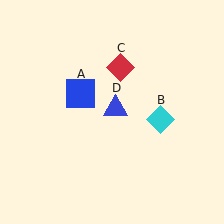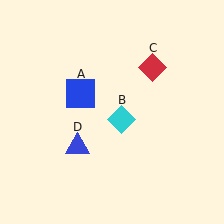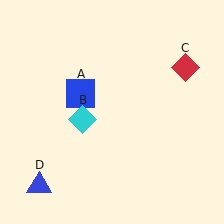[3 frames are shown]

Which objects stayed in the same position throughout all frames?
Blue square (object A) remained stationary.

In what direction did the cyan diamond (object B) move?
The cyan diamond (object B) moved left.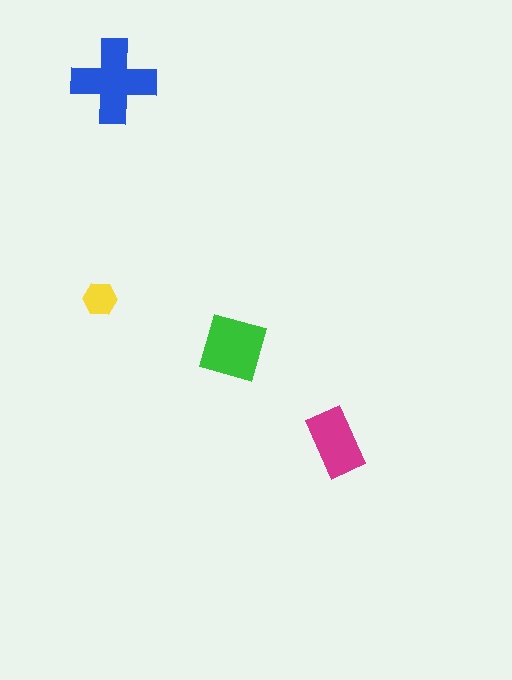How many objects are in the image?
There are 4 objects in the image.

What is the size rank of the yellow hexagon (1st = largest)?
4th.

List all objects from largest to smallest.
The blue cross, the green diamond, the magenta rectangle, the yellow hexagon.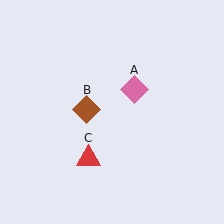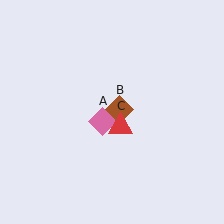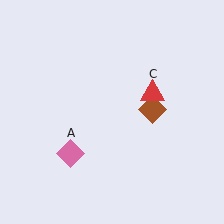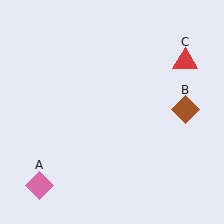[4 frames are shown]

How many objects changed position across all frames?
3 objects changed position: pink diamond (object A), brown diamond (object B), red triangle (object C).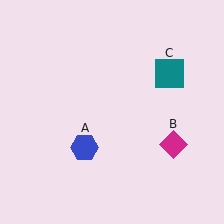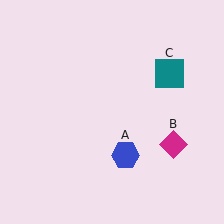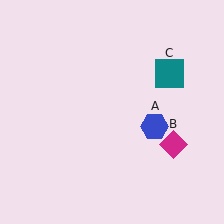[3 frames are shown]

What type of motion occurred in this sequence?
The blue hexagon (object A) rotated counterclockwise around the center of the scene.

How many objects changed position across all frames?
1 object changed position: blue hexagon (object A).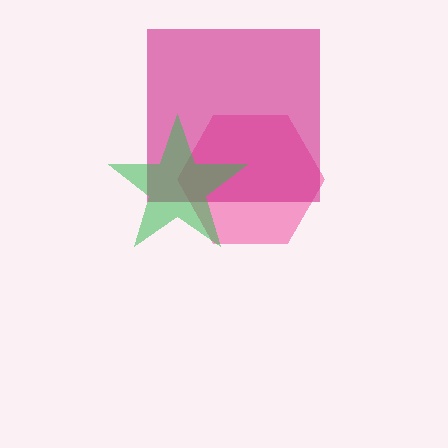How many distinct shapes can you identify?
There are 3 distinct shapes: a pink hexagon, a magenta square, a green star.